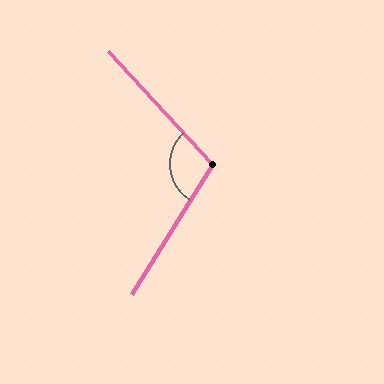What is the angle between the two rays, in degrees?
Approximately 106 degrees.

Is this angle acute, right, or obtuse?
It is obtuse.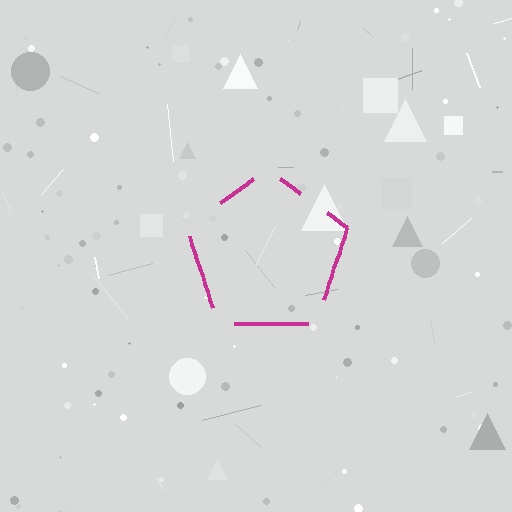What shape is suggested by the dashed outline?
The dashed outline suggests a pentagon.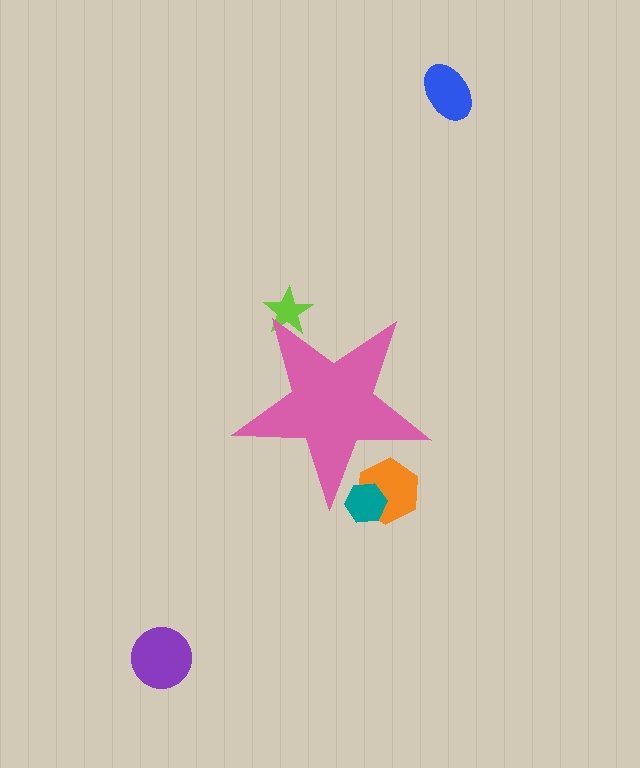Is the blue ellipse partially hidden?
No, the blue ellipse is fully visible.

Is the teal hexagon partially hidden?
Yes, the teal hexagon is partially hidden behind the pink star.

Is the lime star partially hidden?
Yes, the lime star is partially hidden behind the pink star.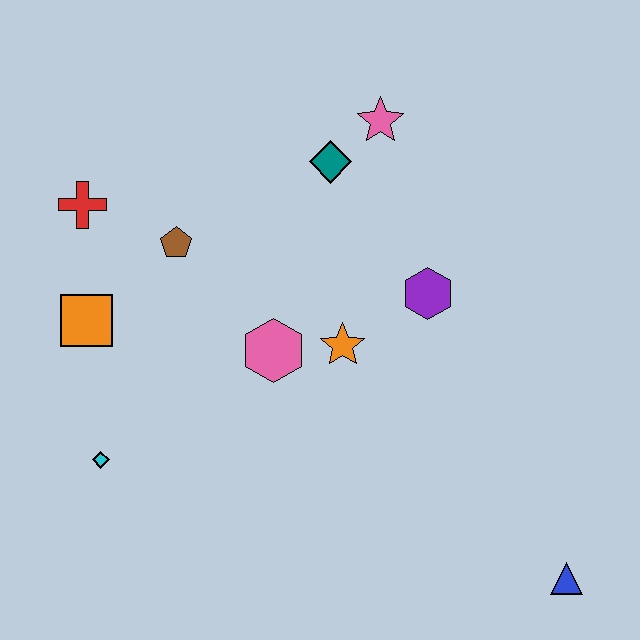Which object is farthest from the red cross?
The blue triangle is farthest from the red cross.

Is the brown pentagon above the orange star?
Yes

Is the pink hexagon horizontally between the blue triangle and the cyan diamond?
Yes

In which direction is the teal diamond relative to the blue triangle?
The teal diamond is above the blue triangle.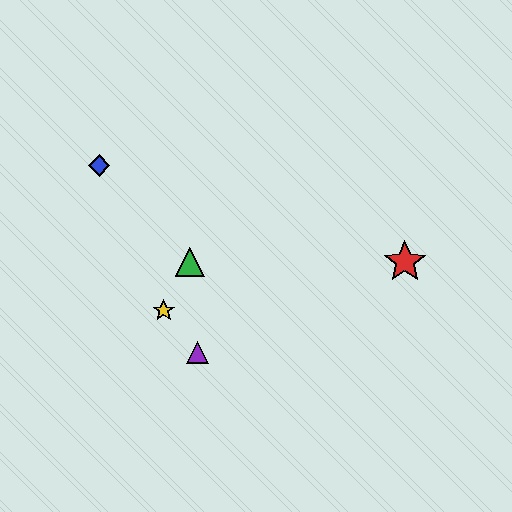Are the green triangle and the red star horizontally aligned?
Yes, both are at y≈262.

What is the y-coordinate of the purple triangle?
The purple triangle is at y≈353.